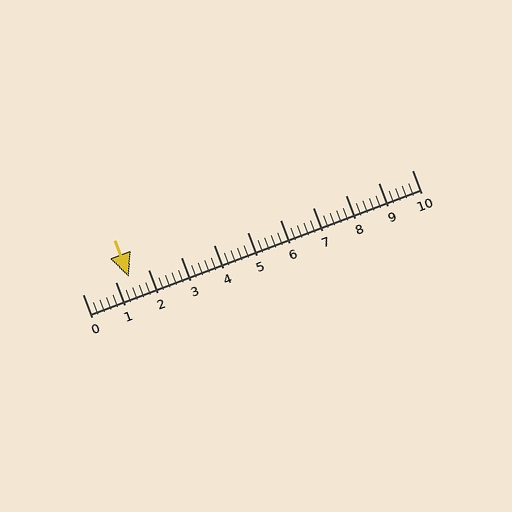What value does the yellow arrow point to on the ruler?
The yellow arrow points to approximately 1.4.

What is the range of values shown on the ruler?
The ruler shows values from 0 to 10.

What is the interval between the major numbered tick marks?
The major tick marks are spaced 1 units apart.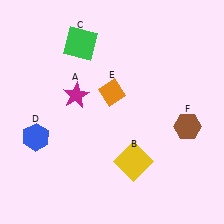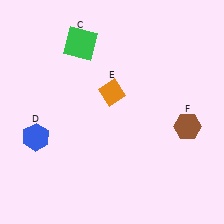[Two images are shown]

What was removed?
The magenta star (A), the yellow square (B) were removed in Image 2.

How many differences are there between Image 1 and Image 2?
There are 2 differences between the two images.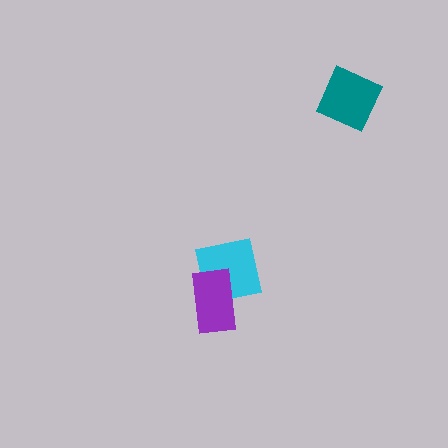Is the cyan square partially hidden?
Yes, it is partially covered by another shape.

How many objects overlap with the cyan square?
1 object overlaps with the cyan square.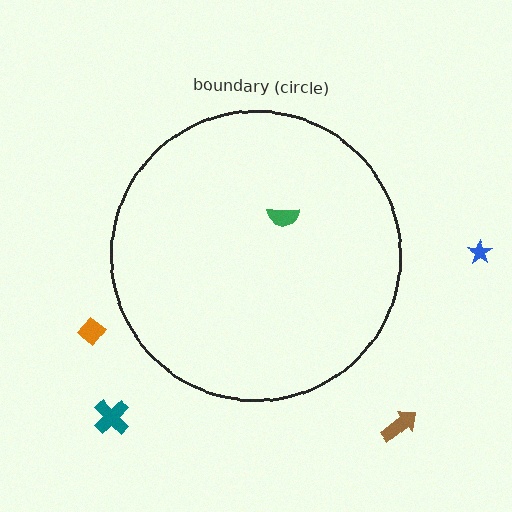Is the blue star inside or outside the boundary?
Outside.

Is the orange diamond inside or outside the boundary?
Outside.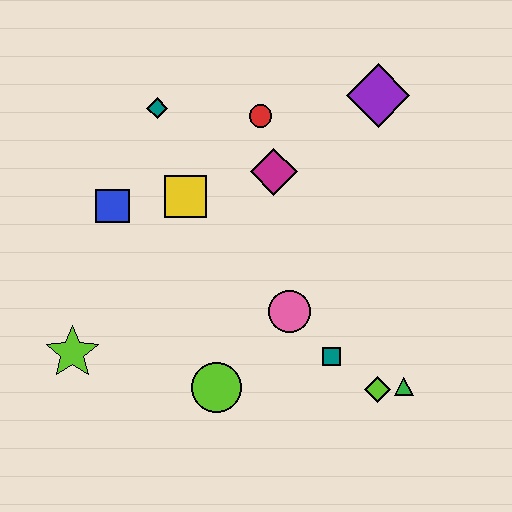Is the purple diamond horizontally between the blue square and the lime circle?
No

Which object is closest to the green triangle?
The lime diamond is closest to the green triangle.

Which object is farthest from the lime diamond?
The teal diamond is farthest from the lime diamond.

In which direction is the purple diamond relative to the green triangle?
The purple diamond is above the green triangle.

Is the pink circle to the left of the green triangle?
Yes